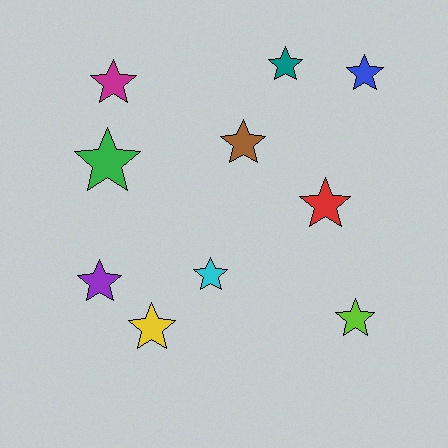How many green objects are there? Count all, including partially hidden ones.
There is 1 green object.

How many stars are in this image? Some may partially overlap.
There are 10 stars.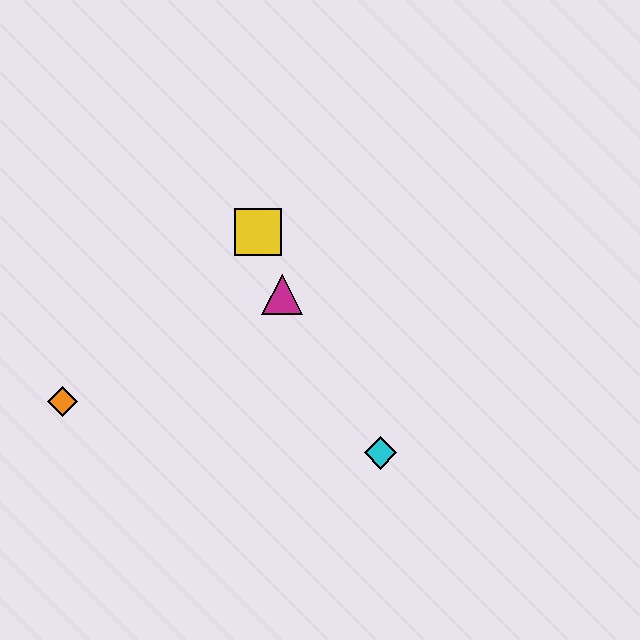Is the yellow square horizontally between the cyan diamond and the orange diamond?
Yes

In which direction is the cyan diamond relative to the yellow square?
The cyan diamond is below the yellow square.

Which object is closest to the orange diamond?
The magenta triangle is closest to the orange diamond.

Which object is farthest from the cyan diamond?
The orange diamond is farthest from the cyan diamond.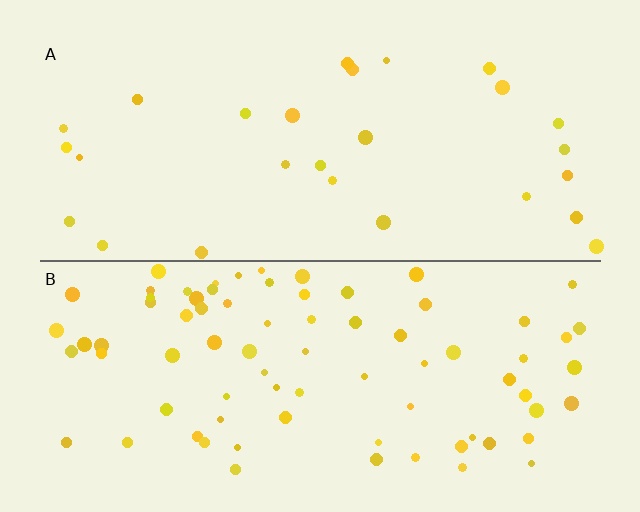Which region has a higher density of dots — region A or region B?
B (the bottom).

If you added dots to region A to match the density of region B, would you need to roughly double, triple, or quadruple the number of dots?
Approximately triple.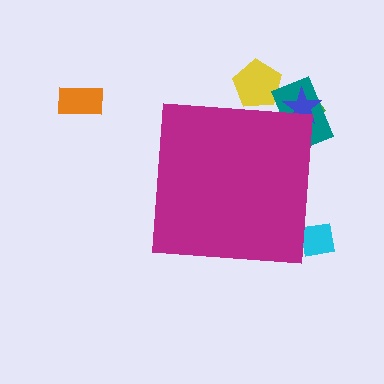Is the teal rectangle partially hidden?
Yes, the teal rectangle is partially hidden behind the magenta square.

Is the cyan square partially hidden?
Yes, the cyan square is partially hidden behind the magenta square.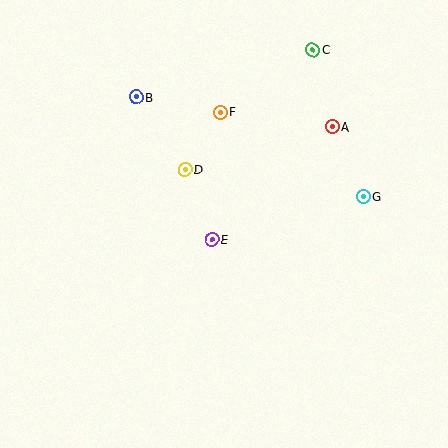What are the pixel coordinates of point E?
Point E is at (212, 239).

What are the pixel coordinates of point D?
Point D is at (185, 170).